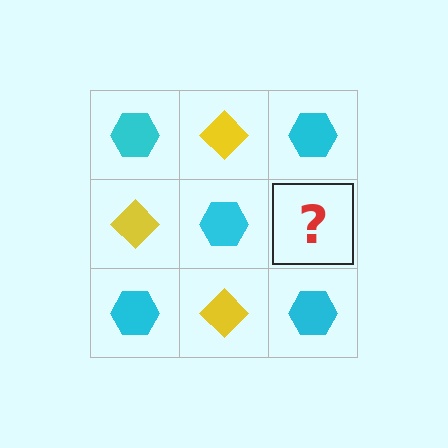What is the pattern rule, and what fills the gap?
The rule is that it alternates cyan hexagon and yellow diamond in a checkerboard pattern. The gap should be filled with a yellow diamond.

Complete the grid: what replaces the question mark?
The question mark should be replaced with a yellow diamond.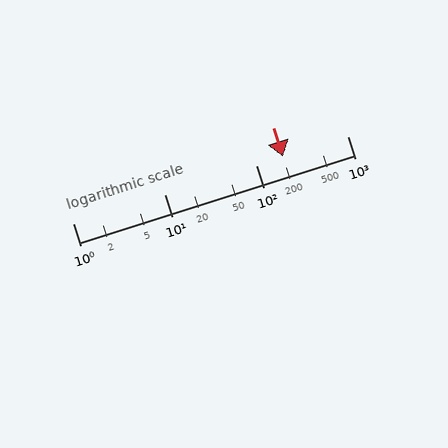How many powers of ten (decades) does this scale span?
The scale spans 3 decades, from 1 to 1000.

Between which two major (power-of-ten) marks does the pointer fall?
The pointer is between 100 and 1000.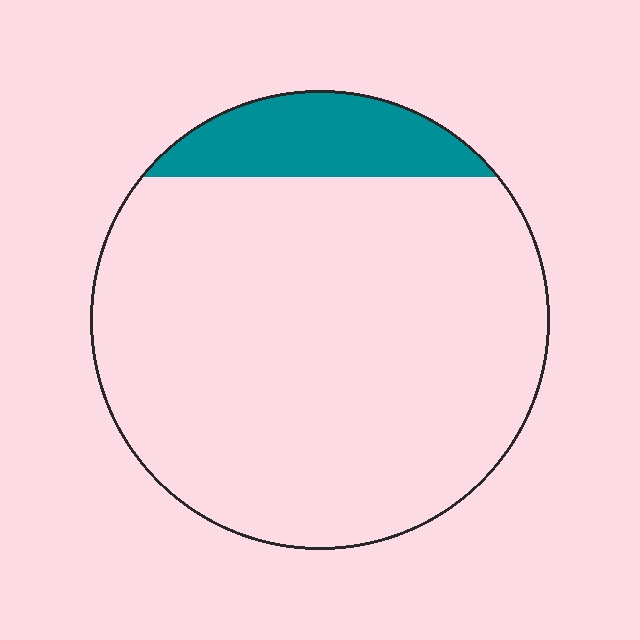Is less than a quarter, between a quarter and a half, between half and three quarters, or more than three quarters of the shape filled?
Less than a quarter.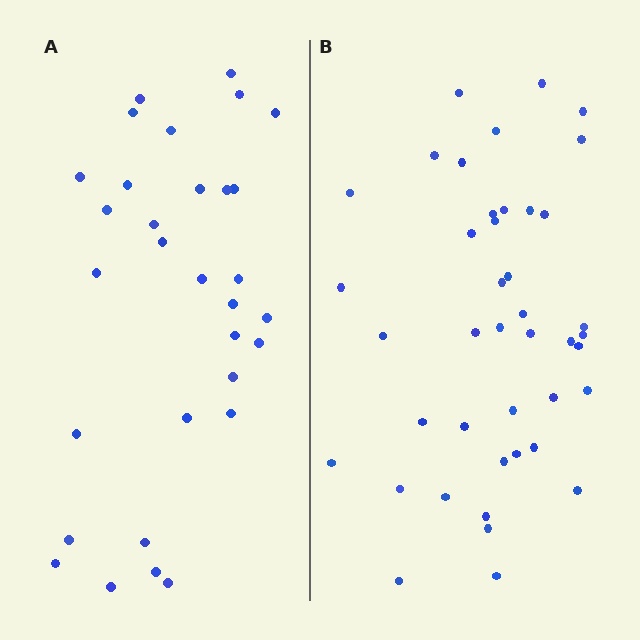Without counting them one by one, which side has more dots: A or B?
Region B (the right region) has more dots.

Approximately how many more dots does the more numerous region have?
Region B has roughly 12 or so more dots than region A.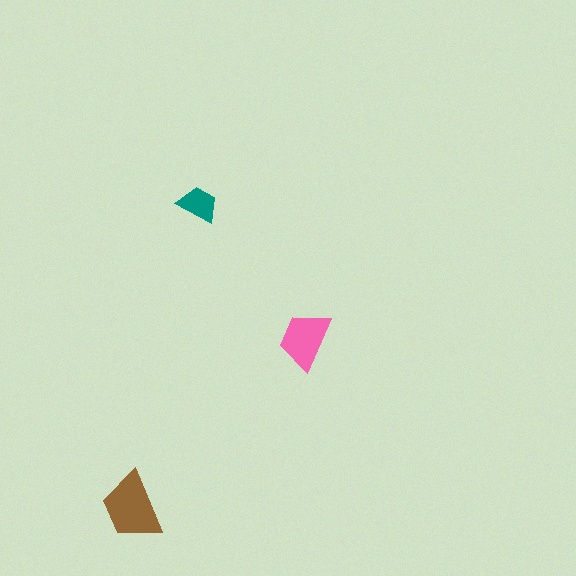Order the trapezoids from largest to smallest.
the brown one, the pink one, the teal one.